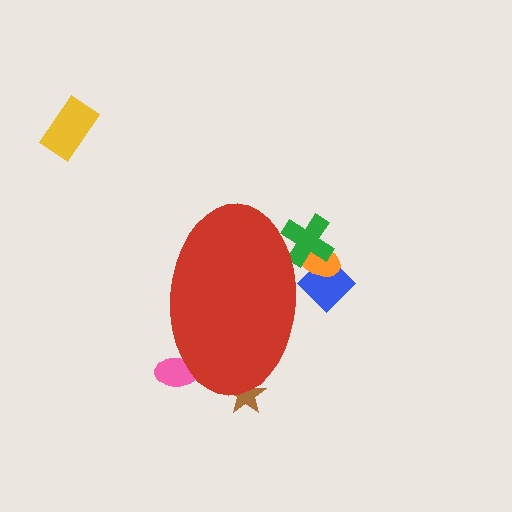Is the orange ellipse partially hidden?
Yes, the orange ellipse is partially hidden behind the red ellipse.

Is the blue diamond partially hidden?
Yes, the blue diamond is partially hidden behind the red ellipse.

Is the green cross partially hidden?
Yes, the green cross is partially hidden behind the red ellipse.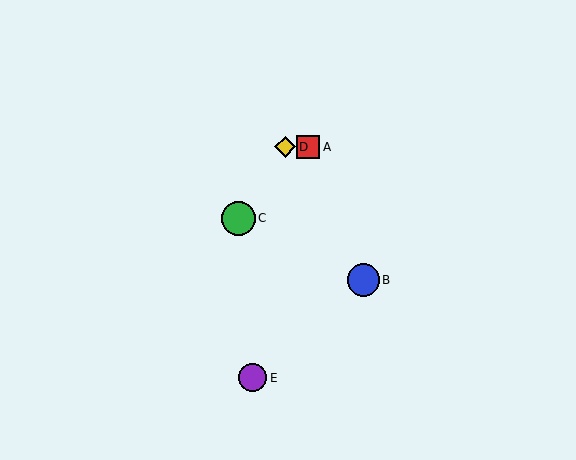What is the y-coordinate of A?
Object A is at y≈147.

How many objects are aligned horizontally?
2 objects (A, D) are aligned horizontally.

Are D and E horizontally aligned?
No, D is at y≈147 and E is at y≈378.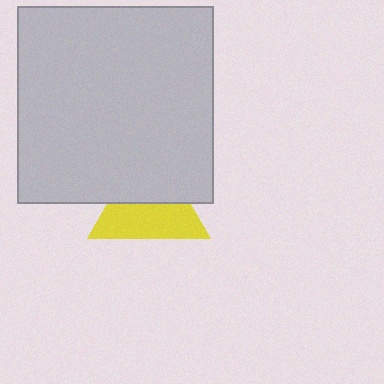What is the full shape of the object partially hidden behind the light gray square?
The partially hidden object is a yellow triangle.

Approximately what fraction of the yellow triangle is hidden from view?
Roughly 44% of the yellow triangle is hidden behind the light gray square.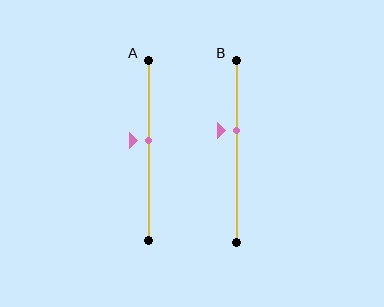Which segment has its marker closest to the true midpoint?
Segment A has its marker closest to the true midpoint.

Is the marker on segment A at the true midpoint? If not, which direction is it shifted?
No, the marker on segment A is shifted upward by about 5% of the segment length.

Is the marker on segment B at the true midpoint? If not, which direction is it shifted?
No, the marker on segment B is shifted upward by about 11% of the segment length.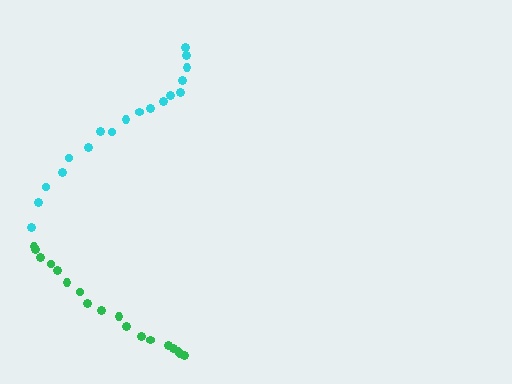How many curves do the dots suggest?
There are 2 distinct paths.